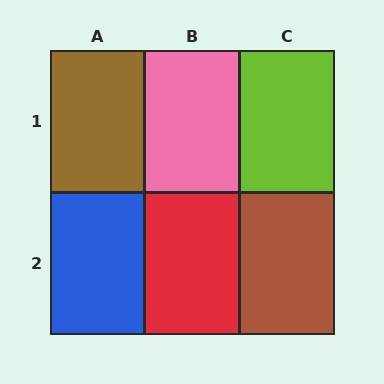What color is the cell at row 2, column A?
Blue.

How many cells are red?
1 cell is red.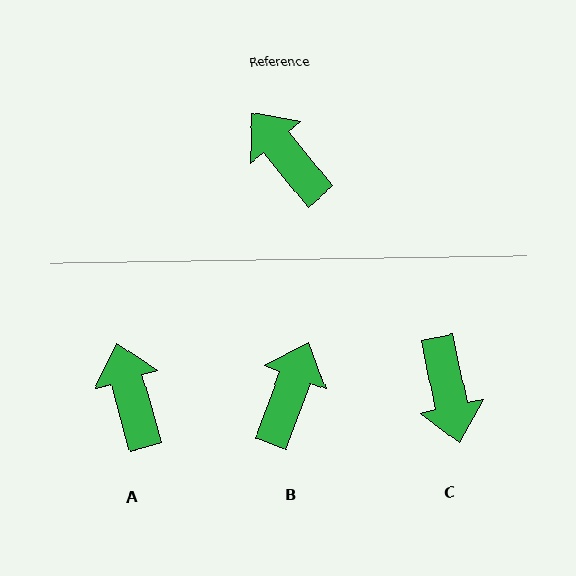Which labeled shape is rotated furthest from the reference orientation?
C, about 153 degrees away.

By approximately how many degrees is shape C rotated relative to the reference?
Approximately 153 degrees counter-clockwise.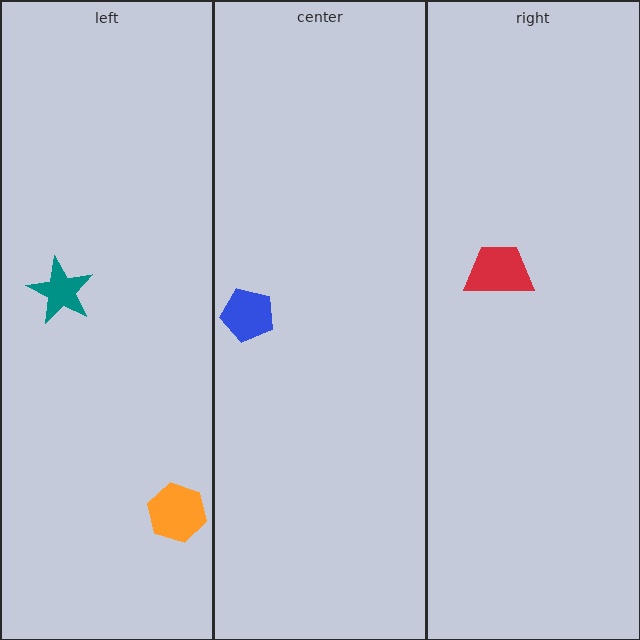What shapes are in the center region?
The blue pentagon.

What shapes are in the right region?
The red trapezoid.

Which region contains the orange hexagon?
The left region.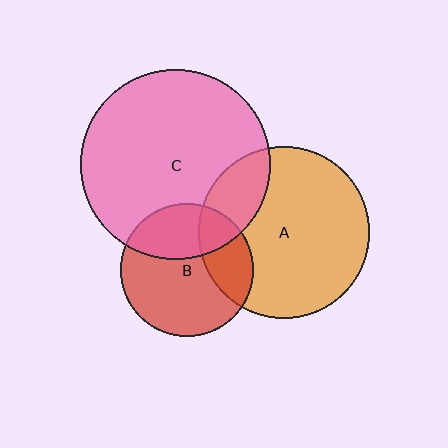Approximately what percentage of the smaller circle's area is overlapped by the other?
Approximately 35%.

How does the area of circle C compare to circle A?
Approximately 1.2 times.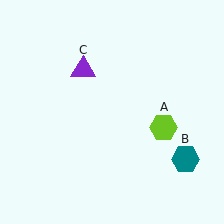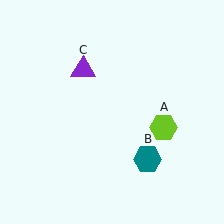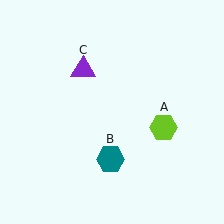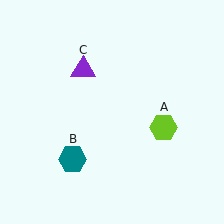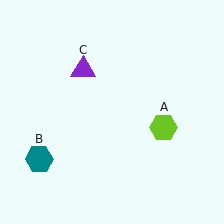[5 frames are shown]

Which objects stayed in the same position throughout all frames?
Lime hexagon (object A) and purple triangle (object C) remained stationary.